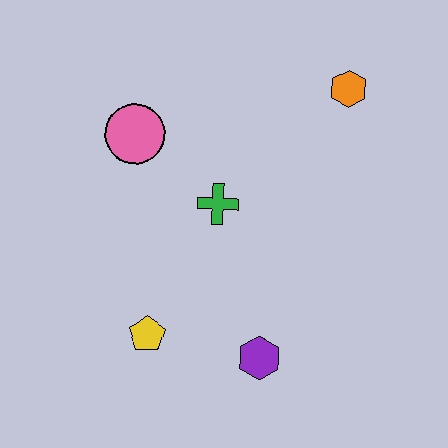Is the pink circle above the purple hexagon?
Yes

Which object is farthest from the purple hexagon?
The orange hexagon is farthest from the purple hexagon.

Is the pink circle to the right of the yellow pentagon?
No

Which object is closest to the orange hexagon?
The green cross is closest to the orange hexagon.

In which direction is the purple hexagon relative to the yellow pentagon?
The purple hexagon is to the right of the yellow pentagon.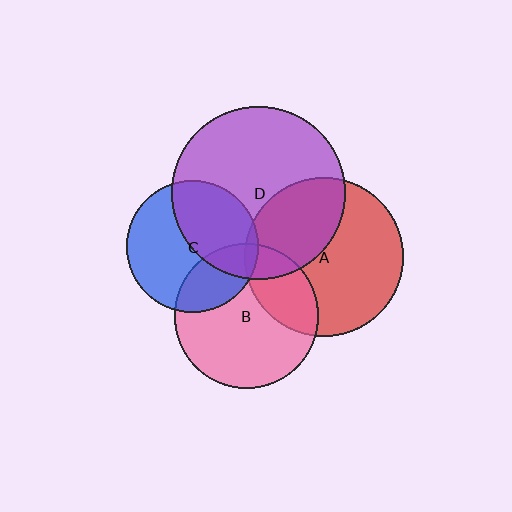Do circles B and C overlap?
Yes.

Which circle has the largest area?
Circle D (purple).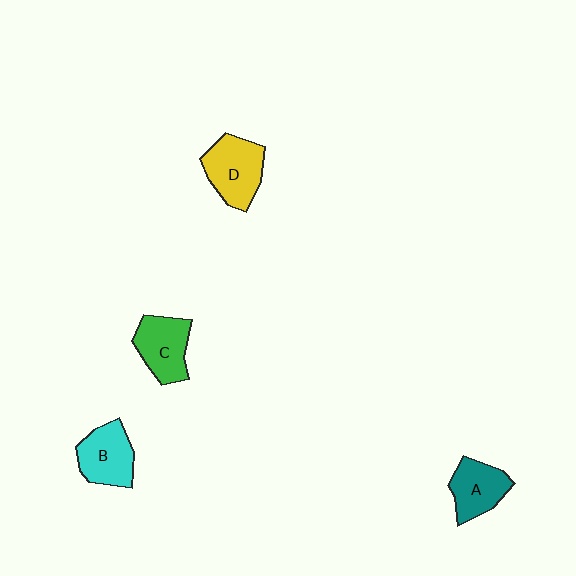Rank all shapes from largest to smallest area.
From largest to smallest: D (yellow), C (green), B (cyan), A (teal).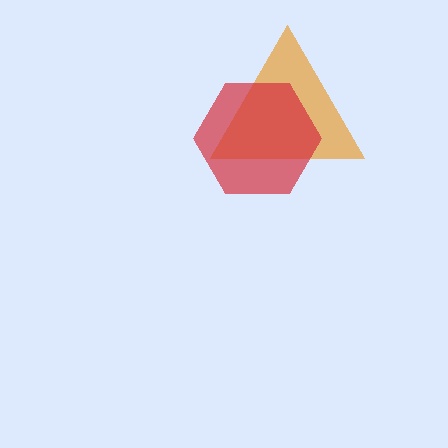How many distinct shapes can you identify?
There are 2 distinct shapes: an orange triangle, a red hexagon.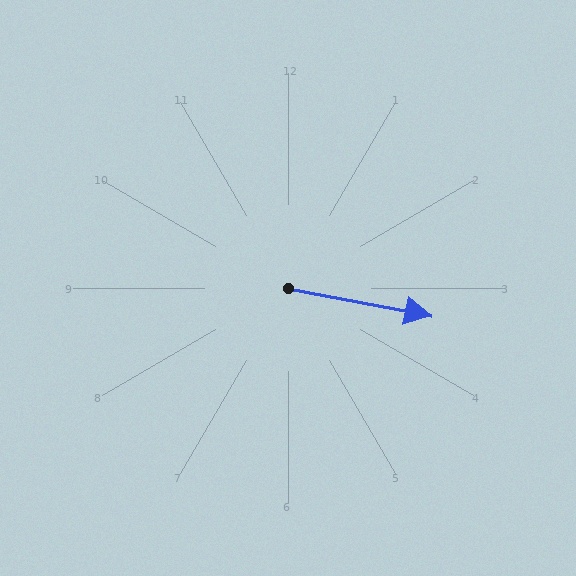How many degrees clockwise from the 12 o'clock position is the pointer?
Approximately 101 degrees.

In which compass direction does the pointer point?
East.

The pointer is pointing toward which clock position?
Roughly 3 o'clock.